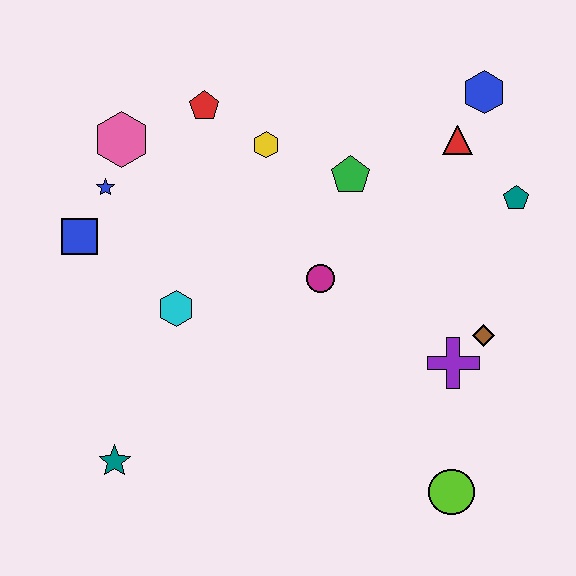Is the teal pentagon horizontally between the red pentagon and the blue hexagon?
No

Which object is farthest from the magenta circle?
The teal star is farthest from the magenta circle.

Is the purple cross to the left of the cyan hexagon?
No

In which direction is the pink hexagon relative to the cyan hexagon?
The pink hexagon is above the cyan hexagon.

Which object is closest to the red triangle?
The blue hexagon is closest to the red triangle.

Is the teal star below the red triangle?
Yes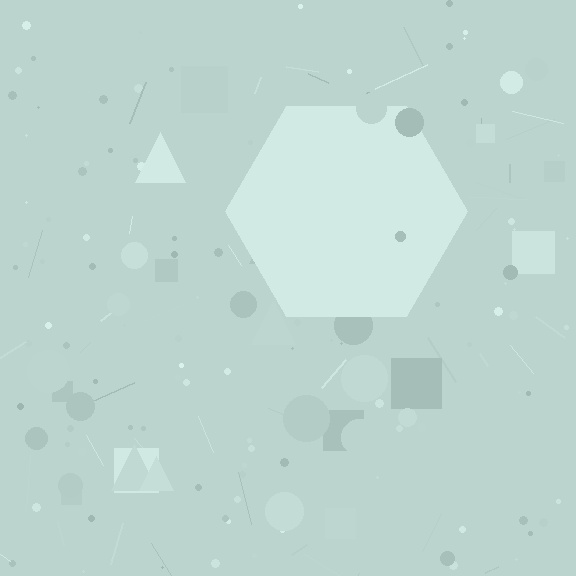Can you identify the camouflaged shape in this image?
The camouflaged shape is a hexagon.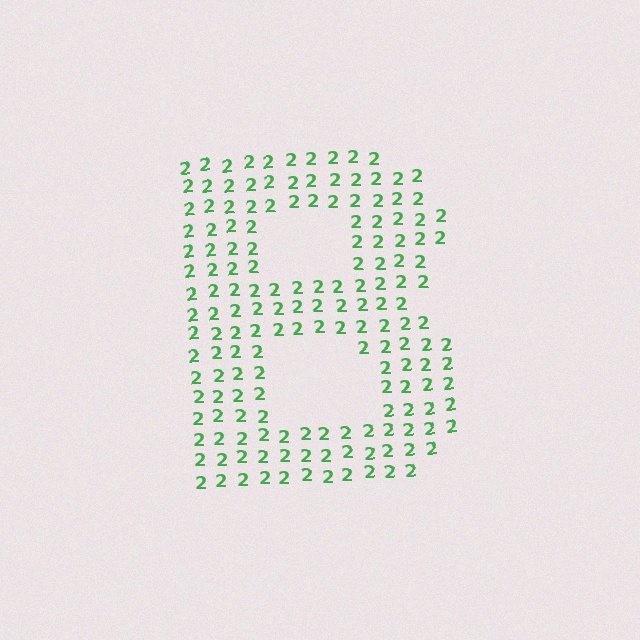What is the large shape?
The large shape is the letter B.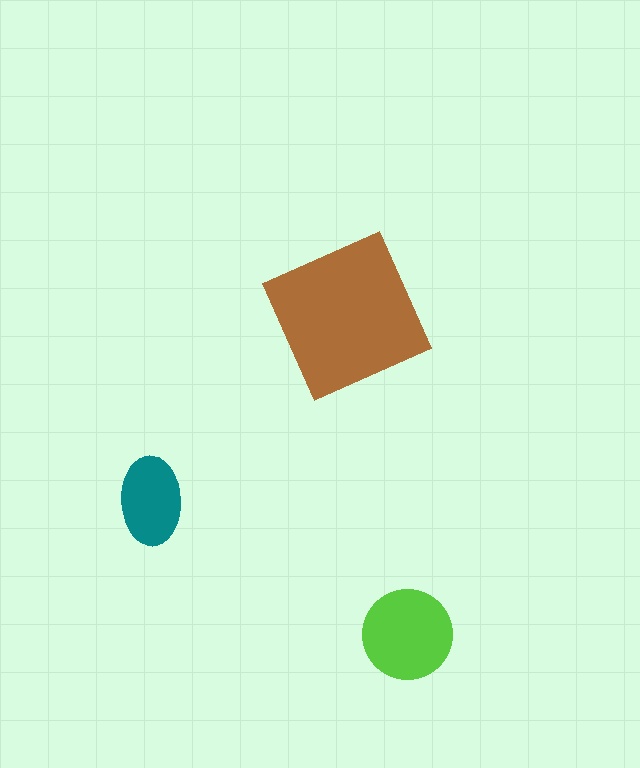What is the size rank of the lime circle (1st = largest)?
2nd.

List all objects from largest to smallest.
The brown square, the lime circle, the teal ellipse.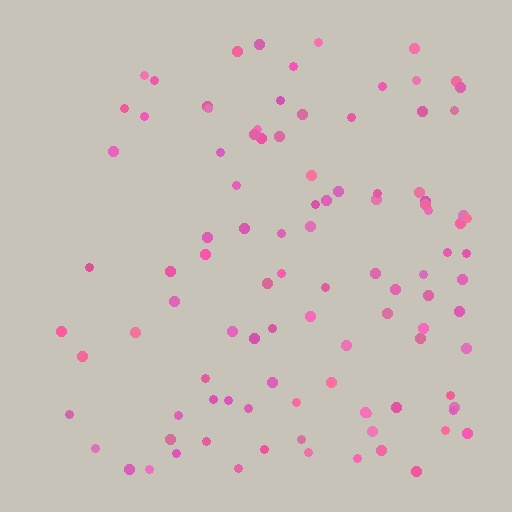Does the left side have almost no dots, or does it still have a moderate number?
Still a moderate number, just noticeably fewer than the right.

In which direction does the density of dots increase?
From left to right, with the right side densest.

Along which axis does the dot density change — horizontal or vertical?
Horizontal.